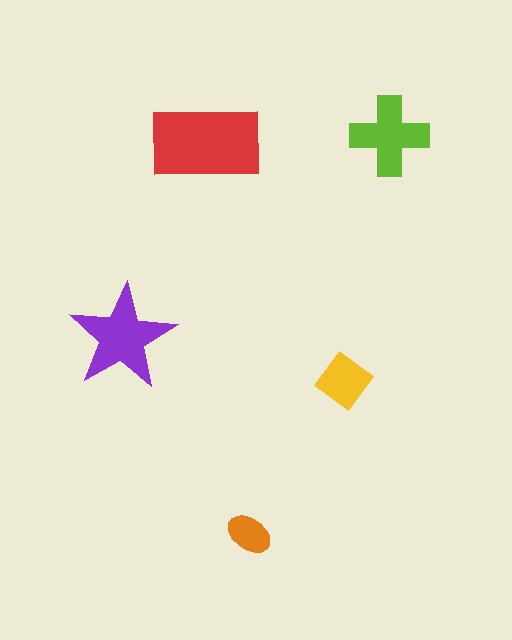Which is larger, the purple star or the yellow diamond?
The purple star.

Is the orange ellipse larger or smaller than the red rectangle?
Smaller.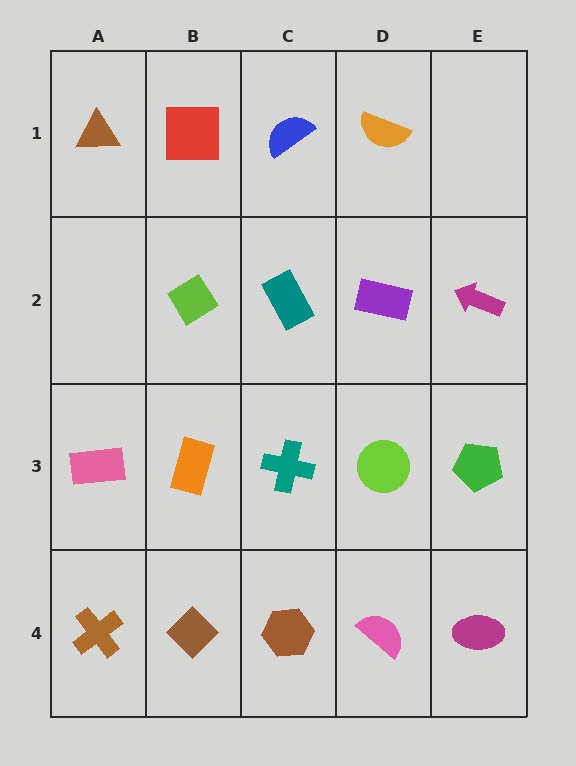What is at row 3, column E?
A green pentagon.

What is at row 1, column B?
A red square.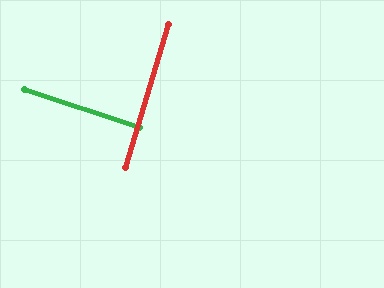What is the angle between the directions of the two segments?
Approximately 88 degrees.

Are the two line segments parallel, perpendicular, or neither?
Perpendicular — they meet at approximately 88°.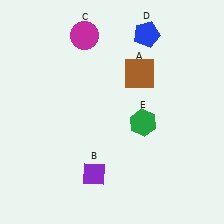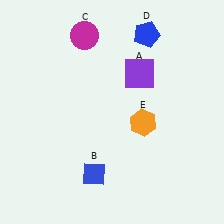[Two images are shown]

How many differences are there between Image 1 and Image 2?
There are 3 differences between the two images.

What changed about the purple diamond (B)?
In Image 1, B is purple. In Image 2, it changed to blue.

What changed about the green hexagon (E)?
In Image 1, E is green. In Image 2, it changed to orange.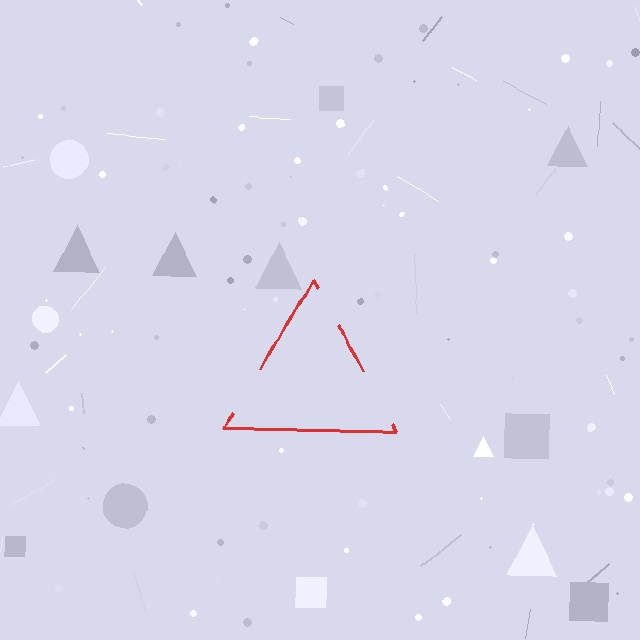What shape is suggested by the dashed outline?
The dashed outline suggests a triangle.